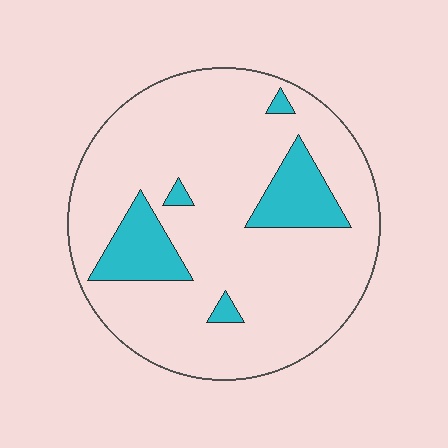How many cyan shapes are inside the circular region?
5.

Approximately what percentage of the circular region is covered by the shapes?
Approximately 15%.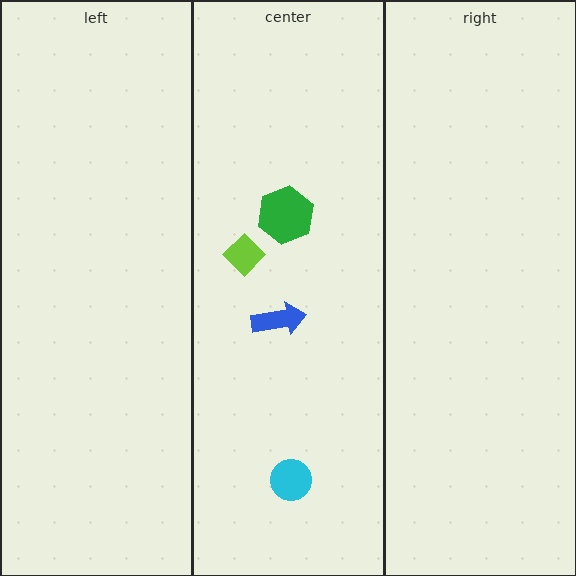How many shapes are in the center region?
4.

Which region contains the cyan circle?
The center region.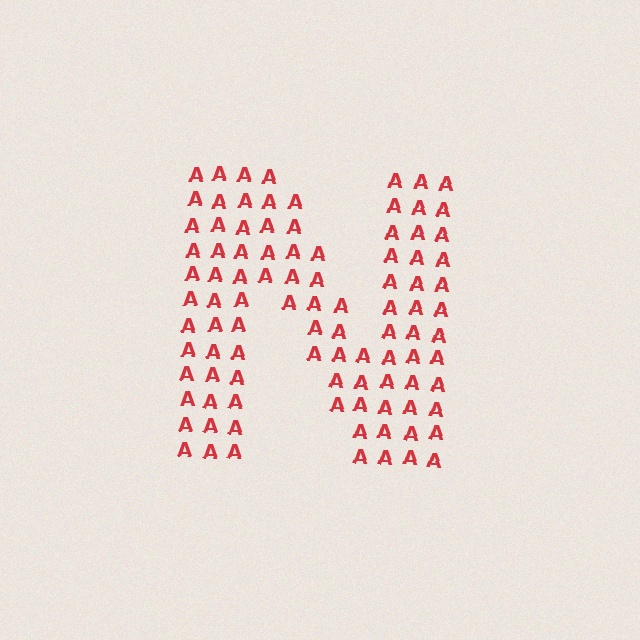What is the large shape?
The large shape is the letter N.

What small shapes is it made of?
It is made of small letter A's.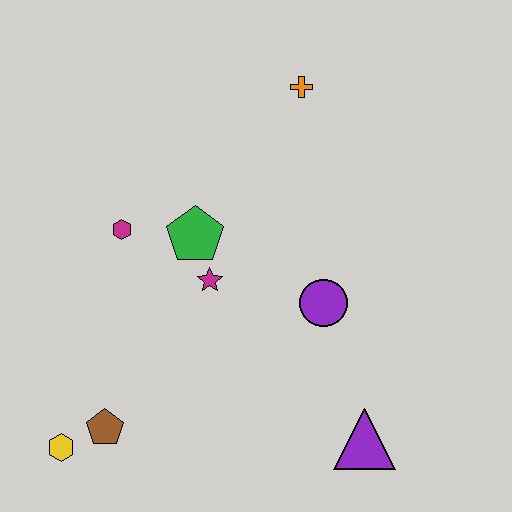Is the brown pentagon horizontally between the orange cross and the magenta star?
No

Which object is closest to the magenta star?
The green pentagon is closest to the magenta star.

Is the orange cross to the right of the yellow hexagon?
Yes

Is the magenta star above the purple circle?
Yes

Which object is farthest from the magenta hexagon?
The purple triangle is farthest from the magenta hexagon.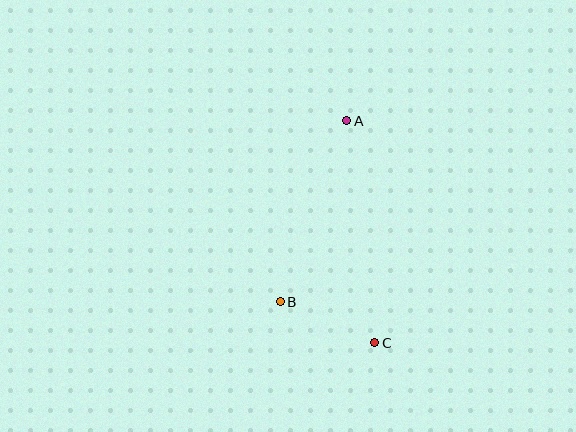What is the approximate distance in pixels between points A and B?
The distance between A and B is approximately 193 pixels.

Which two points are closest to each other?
Points B and C are closest to each other.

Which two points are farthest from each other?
Points A and C are farthest from each other.